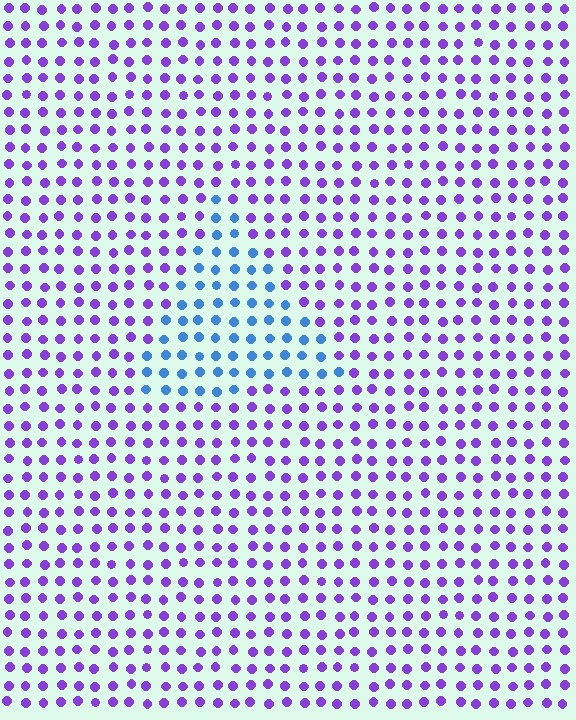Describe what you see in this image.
The image is filled with small purple elements in a uniform arrangement. A triangle-shaped region is visible where the elements are tinted to a slightly different hue, forming a subtle color boundary.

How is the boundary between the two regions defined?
The boundary is defined purely by a slight shift in hue (about 57 degrees). Spacing, size, and orientation are identical on both sides.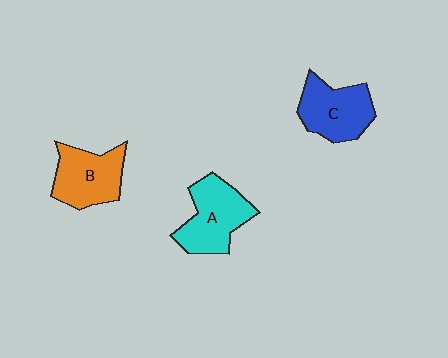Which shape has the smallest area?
Shape B (orange).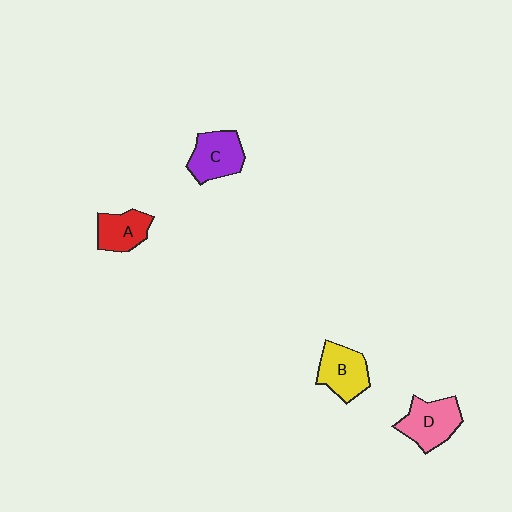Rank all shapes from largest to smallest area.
From largest to smallest: D (pink), C (purple), B (yellow), A (red).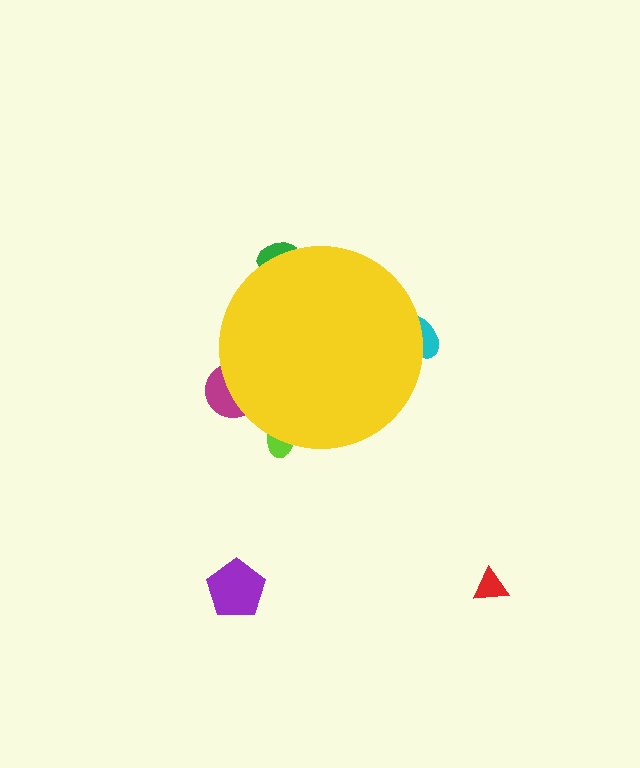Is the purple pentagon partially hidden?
No, the purple pentagon is fully visible.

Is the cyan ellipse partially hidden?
Yes, the cyan ellipse is partially hidden behind the yellow circle.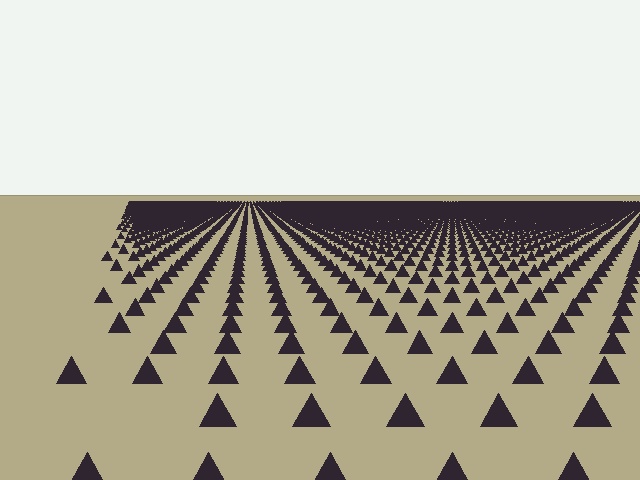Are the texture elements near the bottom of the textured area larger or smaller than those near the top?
Larger. Near the bottom, elements are closer to the viewer and appear at a bigger on-screen size.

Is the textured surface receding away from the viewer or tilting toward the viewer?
The surface is receding away from the viewer. Texture elements get smaller and denser toward the top.